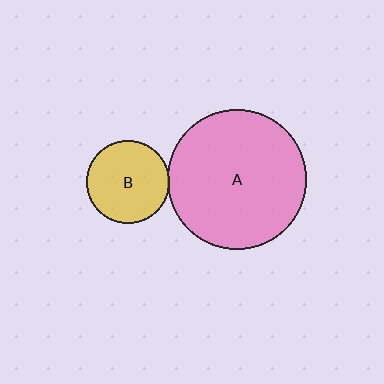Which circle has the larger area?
Circle A (pink).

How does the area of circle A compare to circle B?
Approximately 2.8 times.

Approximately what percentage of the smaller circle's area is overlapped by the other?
Approximately 5%.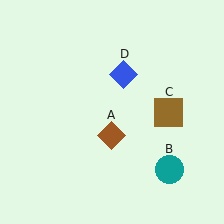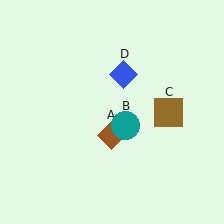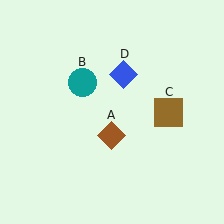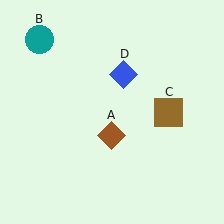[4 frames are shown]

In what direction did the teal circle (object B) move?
The teal circle (object B) moved up and to the left.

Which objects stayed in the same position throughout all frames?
Brown diamond (object A) and brown square (object C) and blue diamond (object D) remained stationary.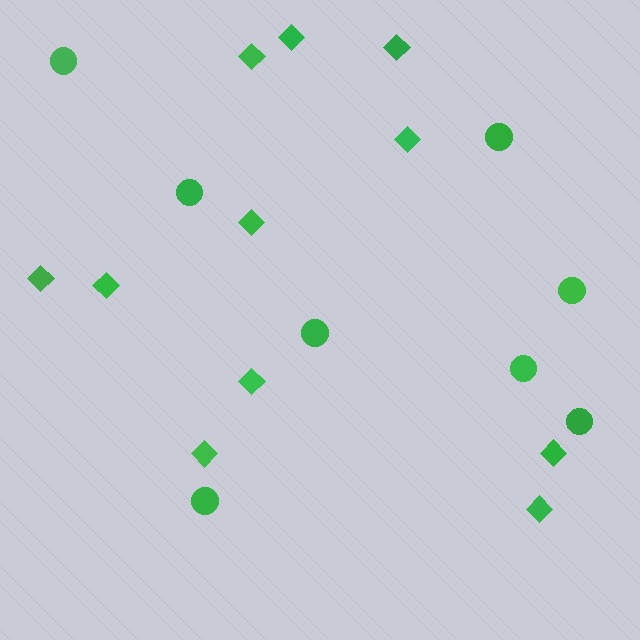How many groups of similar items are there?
There are 2 groups: one group of diamonds (11) and one group of circles (8).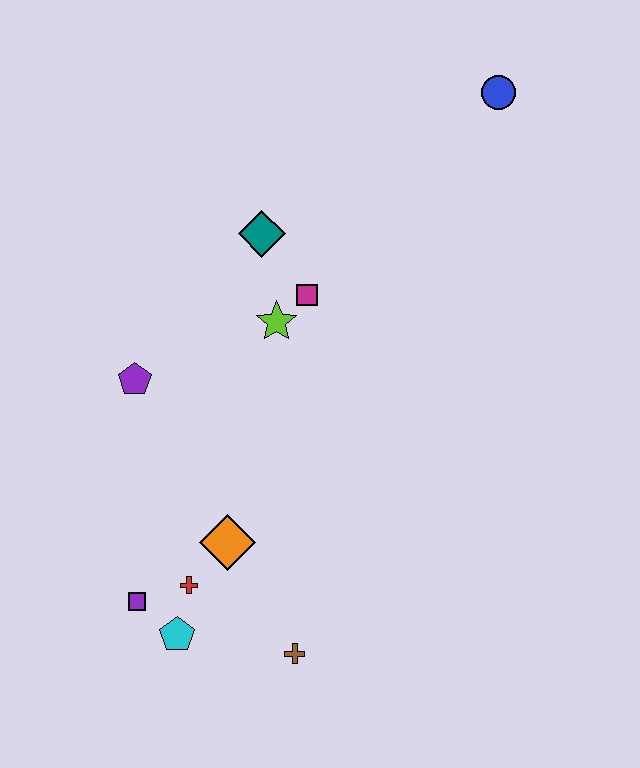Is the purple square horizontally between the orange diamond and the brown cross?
No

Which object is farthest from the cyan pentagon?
The blue circle is farthest from the cyan pentagon.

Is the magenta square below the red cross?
No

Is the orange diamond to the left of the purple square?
No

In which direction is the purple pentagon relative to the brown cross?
The purple pentagon is above the brown cross.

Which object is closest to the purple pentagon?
The lime star is closest to the purple pentagon.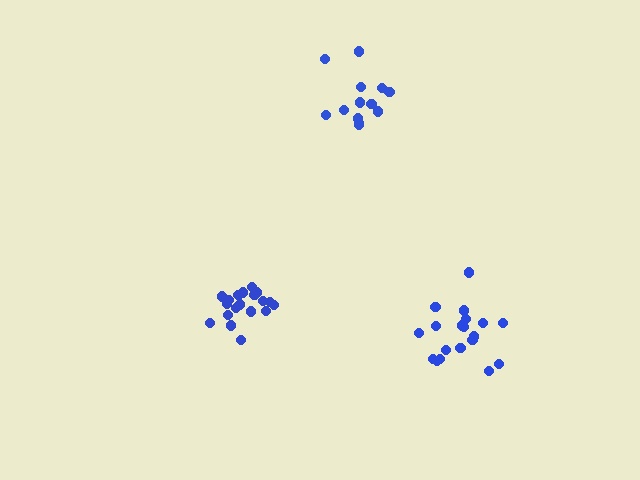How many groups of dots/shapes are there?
There are 3 groups.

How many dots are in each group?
Group 1: 13 dots, Group 2: 19 dots, Group 3: 19 dots (51 total).